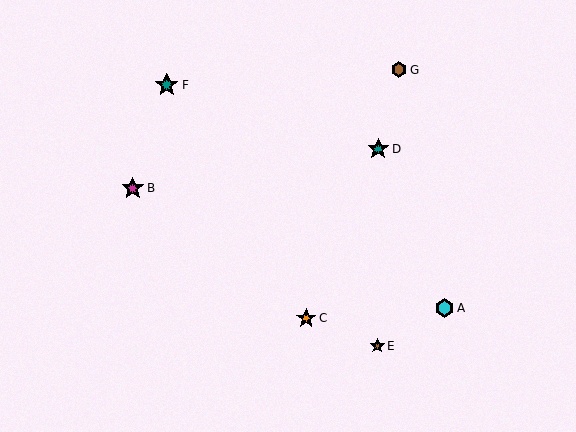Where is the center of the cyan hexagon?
The center of the cyan hexagon is at (444, 308).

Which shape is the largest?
The teal star (labeled F) is the largest.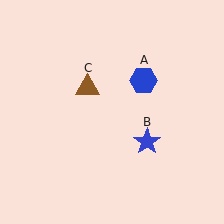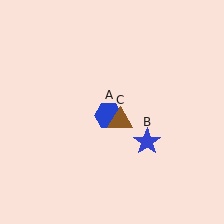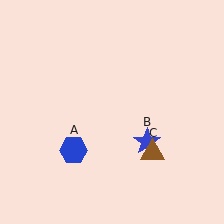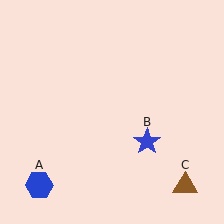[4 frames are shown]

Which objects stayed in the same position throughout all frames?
Blue star (object B) remained stationary.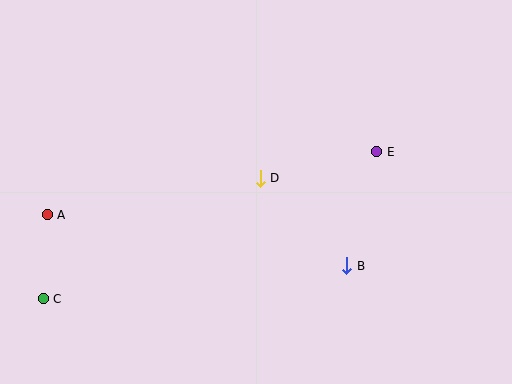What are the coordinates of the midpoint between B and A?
The midpoint between B and A is at (197, 240).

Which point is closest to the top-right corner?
Point E is closest to the top-right corner.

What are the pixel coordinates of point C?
Point C is at (43, 299).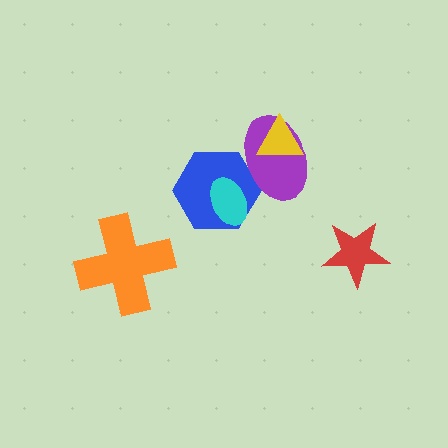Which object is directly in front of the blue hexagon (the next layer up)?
The purple ellipse is directly in front of the blue hexagon.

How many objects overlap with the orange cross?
0 objects overlap with the orange cross.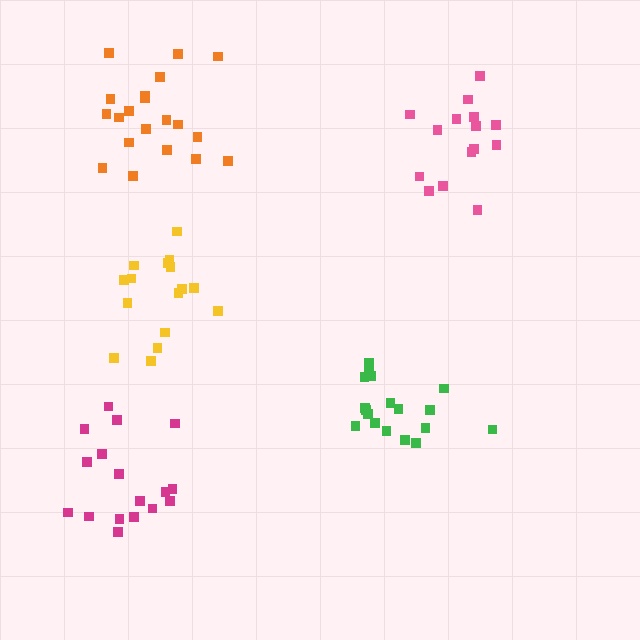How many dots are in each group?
Group 1: 17 dots, Group 2: 15 dots, Group 3: 16 dots, Group 4: 18 dots, Group 5: 20 dots (86 total).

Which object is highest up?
The orange cluster is topmost.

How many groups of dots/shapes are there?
There are 5 groups.